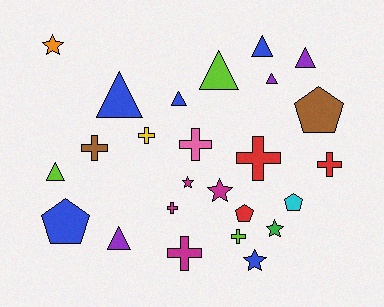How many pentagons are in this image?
There are 4 pentagons.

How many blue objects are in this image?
There are 5 blue objects.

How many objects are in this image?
There are 25 objects.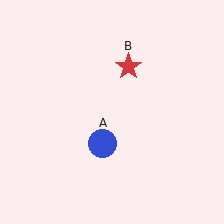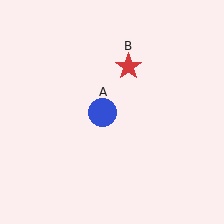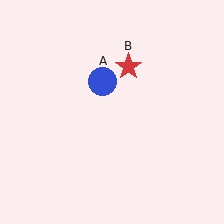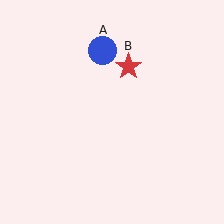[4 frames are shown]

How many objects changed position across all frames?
1 object changed position: blue circle (object A).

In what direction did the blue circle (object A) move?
The blue circle (object A) moved up.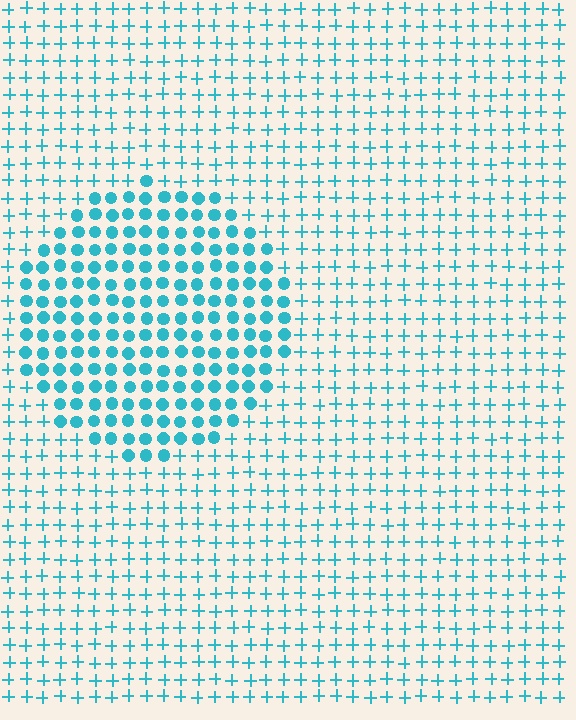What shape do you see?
I see a circle.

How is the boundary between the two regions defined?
The boundary is defined by a change in element shape: circles inside vs. plus signs outside. All elements share the same color and spacing.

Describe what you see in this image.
The image is filled with small cyan elements arranged in a uniform grid. A circle-shaped region contains circles, while the surrounding area contains plus signs. The boundary is defined purely by the change in element shape.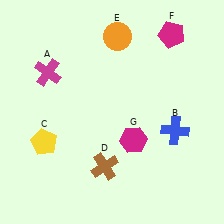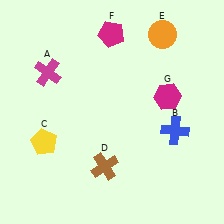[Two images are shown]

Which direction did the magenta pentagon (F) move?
The magenta pentagon (F) moved left.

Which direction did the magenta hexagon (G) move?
The magenta hexagon (G) moved up.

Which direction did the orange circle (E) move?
The orange circle (E) moved right.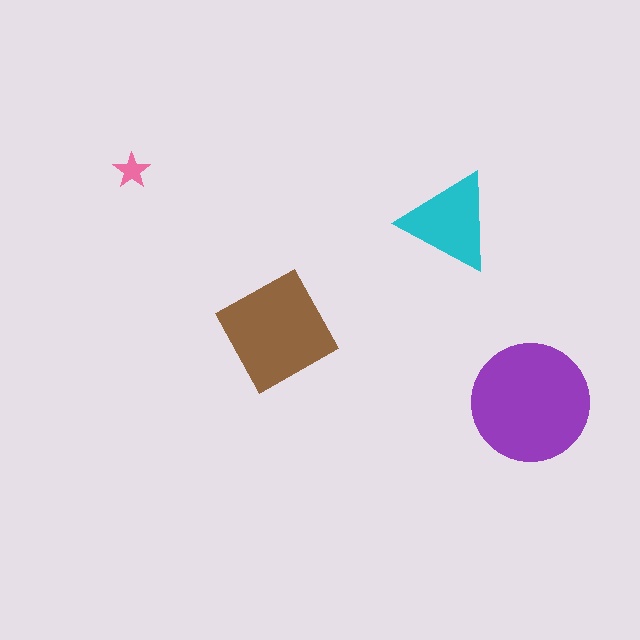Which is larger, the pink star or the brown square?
The brown square.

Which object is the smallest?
The pink star.